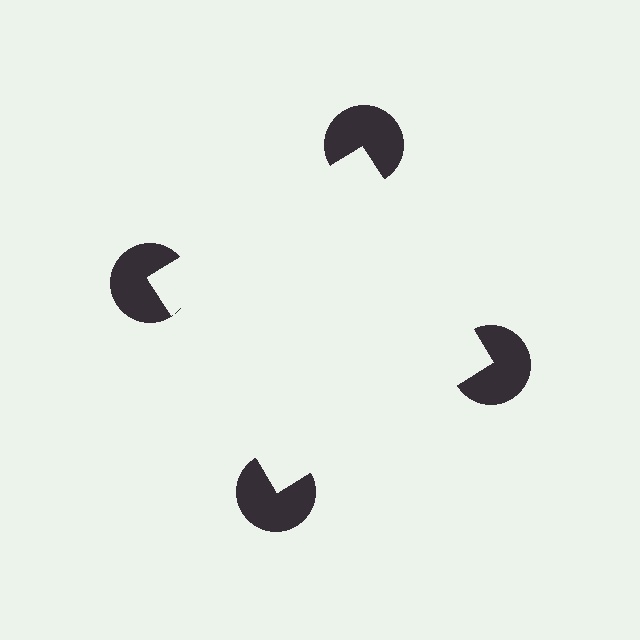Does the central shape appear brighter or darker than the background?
It typically appears slightly brighter than the background, even though no actual brightness change is drawn.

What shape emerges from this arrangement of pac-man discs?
An illusory square — its edges are inferred from the aligned wedge cuts in the pac-man discs, not physically drawn.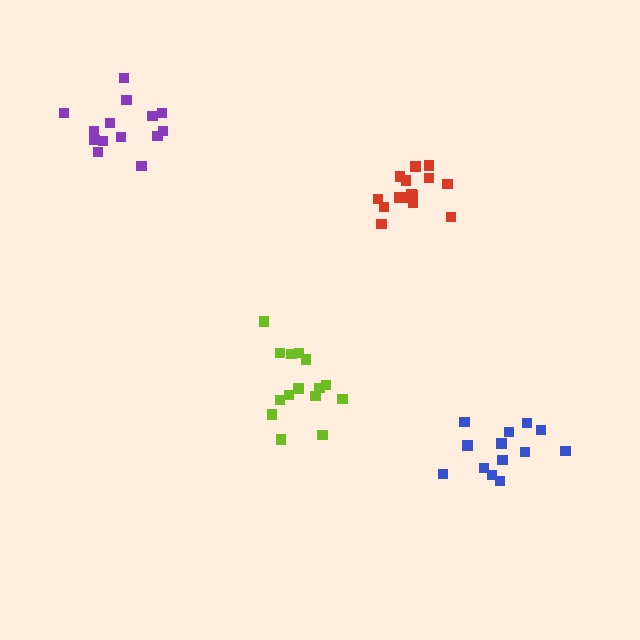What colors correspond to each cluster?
The clusters are colored: lime, red, purple, blue.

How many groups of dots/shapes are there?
There are 4 groups.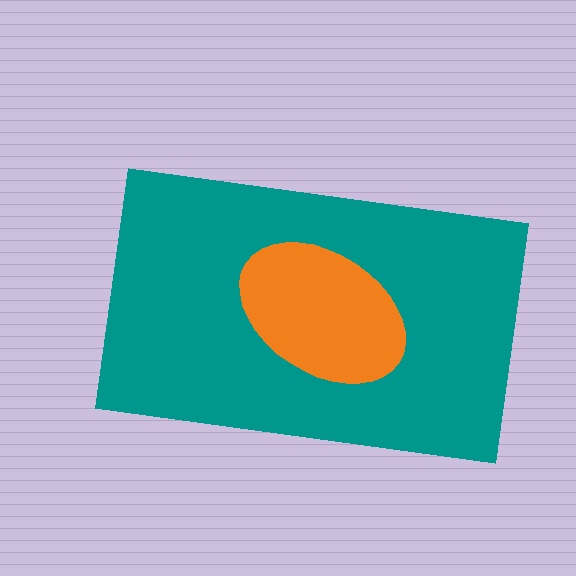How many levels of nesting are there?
2.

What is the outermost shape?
The teal rectangle.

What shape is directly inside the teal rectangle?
The orange ellipse.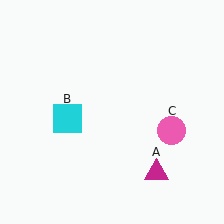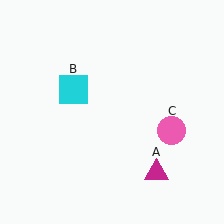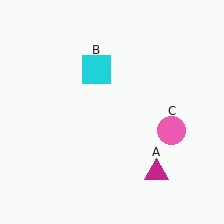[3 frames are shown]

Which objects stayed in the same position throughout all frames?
Magenta triangle (object A) and pink circle (object C) remained stationary.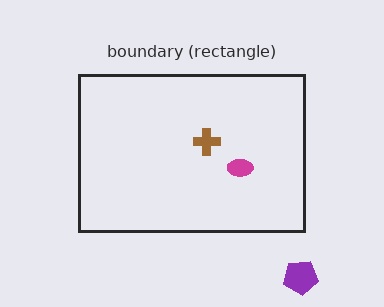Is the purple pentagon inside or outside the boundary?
Outside.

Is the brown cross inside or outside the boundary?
Inside.